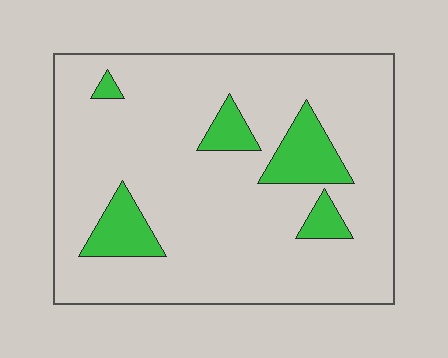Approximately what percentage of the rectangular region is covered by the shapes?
Approximately 15%.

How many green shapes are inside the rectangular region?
5.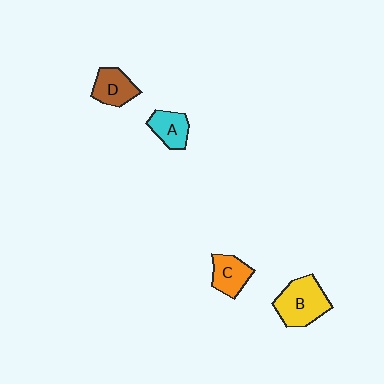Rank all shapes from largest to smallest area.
From largest to smallest: B (yellow), D (brown), C (orange), A (cyan).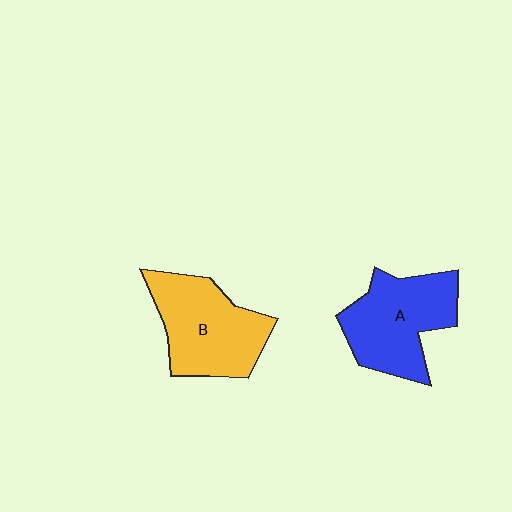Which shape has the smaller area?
Shape A (blue).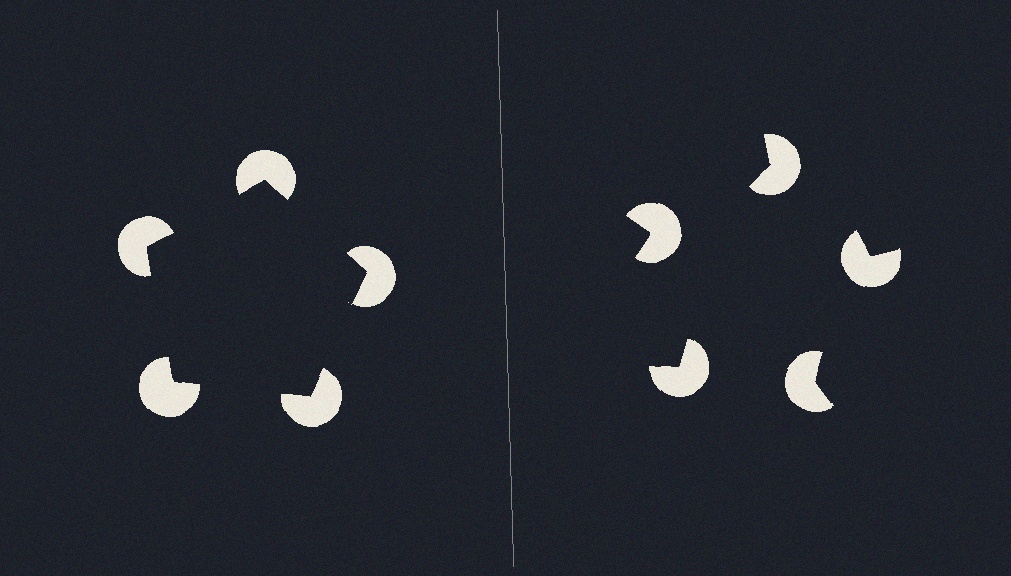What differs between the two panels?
The pac-man discs are positioned identically on both sides; only the wedge orientations differ. On the left they align to a pentagon; on the right they are misaligned.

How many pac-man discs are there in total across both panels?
10 — 5 on each side.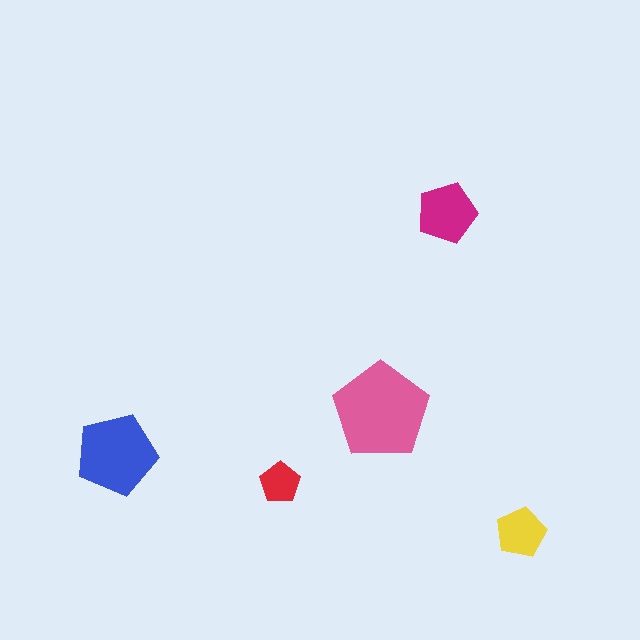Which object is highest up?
The magenta pentagon is topmost.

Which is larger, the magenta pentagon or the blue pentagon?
The blue one.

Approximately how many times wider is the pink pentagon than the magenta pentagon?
About 1.5 times wider.